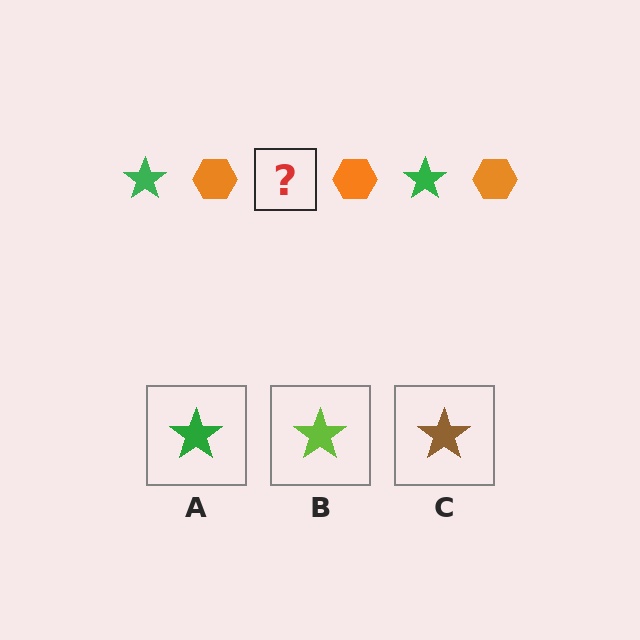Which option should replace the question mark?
Option A.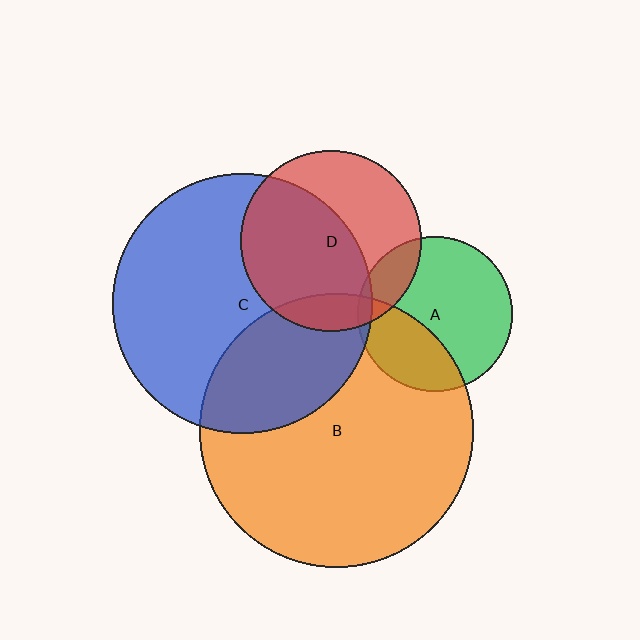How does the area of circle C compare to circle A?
Approximately 2.8 times.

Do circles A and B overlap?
Yes.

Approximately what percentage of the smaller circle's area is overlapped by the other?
Approximately 30%.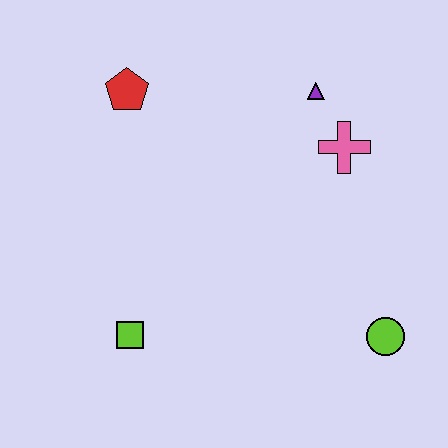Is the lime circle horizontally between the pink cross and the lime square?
No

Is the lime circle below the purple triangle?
Yes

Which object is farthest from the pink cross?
The lime square is farthest from the pink cross.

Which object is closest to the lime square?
The red pentagon is closest to the lime square.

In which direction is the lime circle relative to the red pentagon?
The lime circle is to the right of the red pentagon.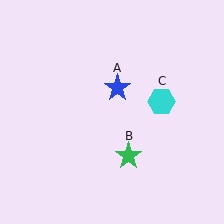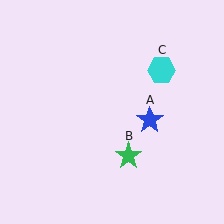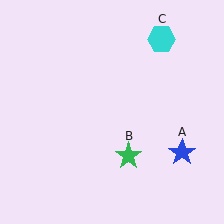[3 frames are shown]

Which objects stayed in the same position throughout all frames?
Green star (object B) remained stationary.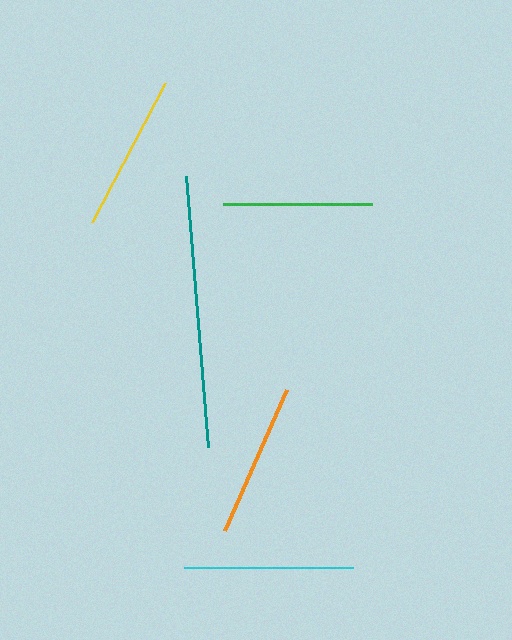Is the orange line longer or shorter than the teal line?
The teal line is longer than the orange line.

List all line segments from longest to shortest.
From longest to shortest: teal, cyan, yellow, orange, green.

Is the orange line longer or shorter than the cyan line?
The cyan line is longer than the orange line.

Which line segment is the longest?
The teal line is the longest at approximately 271 pixels.